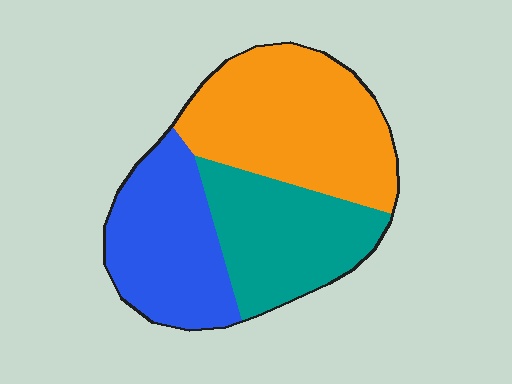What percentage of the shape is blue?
Blue covers roughly 30% of the shape.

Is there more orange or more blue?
Orange.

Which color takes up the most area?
Orange, at roughly 40%.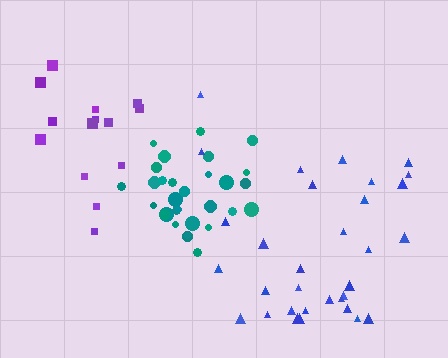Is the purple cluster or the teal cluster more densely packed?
Teal.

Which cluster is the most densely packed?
Teal.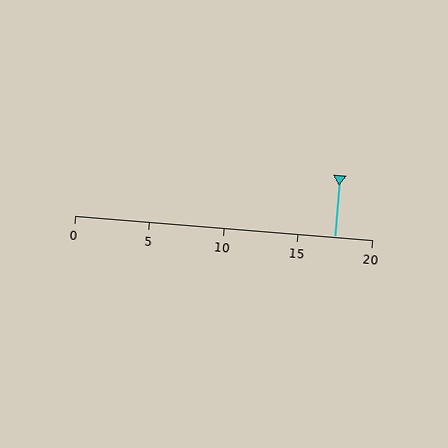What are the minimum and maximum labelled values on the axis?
The axis runs from 0 to 20.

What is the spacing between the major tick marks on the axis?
The major ticks are spaced 5 apart.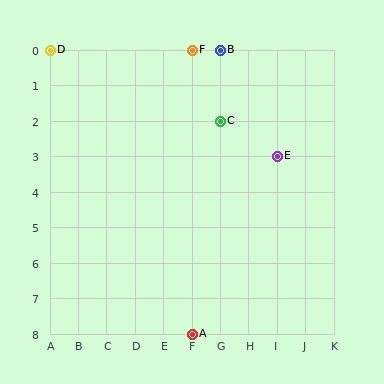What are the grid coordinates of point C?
Point C is at grid coordinates (G, 2).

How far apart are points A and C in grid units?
Points A and C are 1 column and 6 rows apart (about 6.1 grid units diagonally).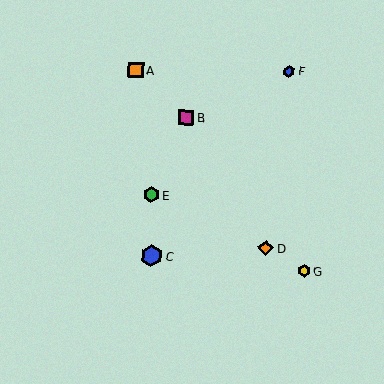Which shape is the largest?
The blue hexagon (labeled C) is the largest.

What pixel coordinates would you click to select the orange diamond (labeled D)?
Click at (266, 248) to select the orange diamond D.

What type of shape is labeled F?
Shape F is a blue hexagon.